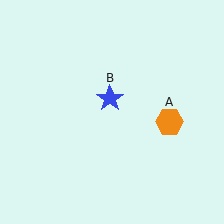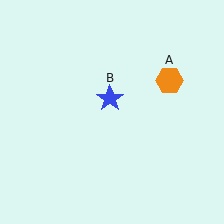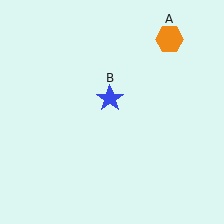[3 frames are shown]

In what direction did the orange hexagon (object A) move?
The orange hexagon (object A) moved up.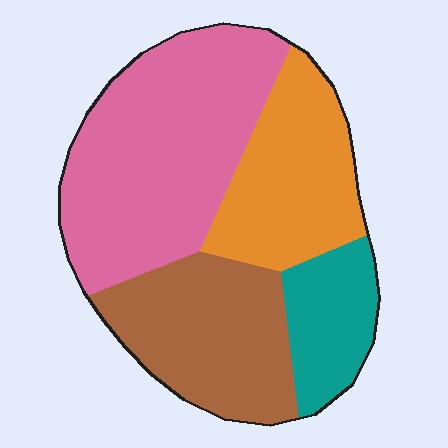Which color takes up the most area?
Pink, at roughly 40%.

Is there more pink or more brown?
Pink.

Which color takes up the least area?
Teal, at roughly 15%.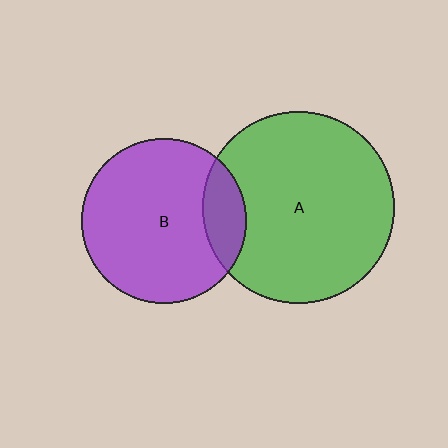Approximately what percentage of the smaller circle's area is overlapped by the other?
Approximately 15%.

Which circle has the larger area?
Circle A (green).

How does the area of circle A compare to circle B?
Approximately 1.4 times.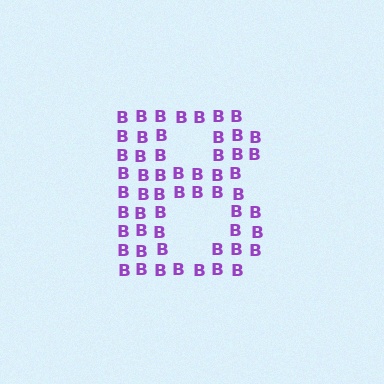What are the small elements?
The small elements are letter B's.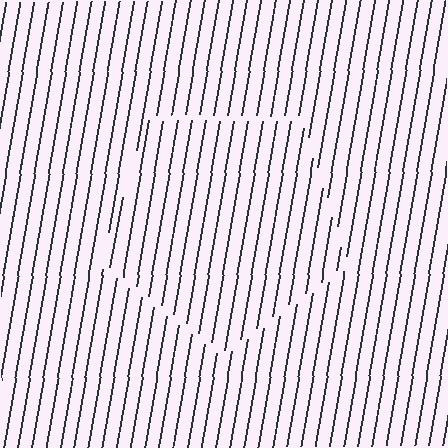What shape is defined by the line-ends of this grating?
An illusory pentagon. The interior of the shape contains the same grating, shifted by half a period — the contour is defined by the phase discontinuity where line-ends from the inner and outer gratings abut.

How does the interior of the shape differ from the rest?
The interior of the shape contains the same grating, shifted by half a period — the contour is defined by the phase discontinuity where line-ends from the inner and outer gratings abut.